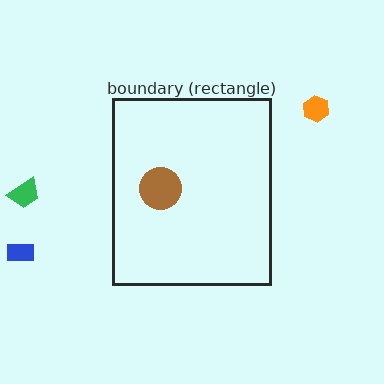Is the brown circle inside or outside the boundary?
Inside.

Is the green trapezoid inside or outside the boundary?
Outside.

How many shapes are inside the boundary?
1 inside, 3 outside.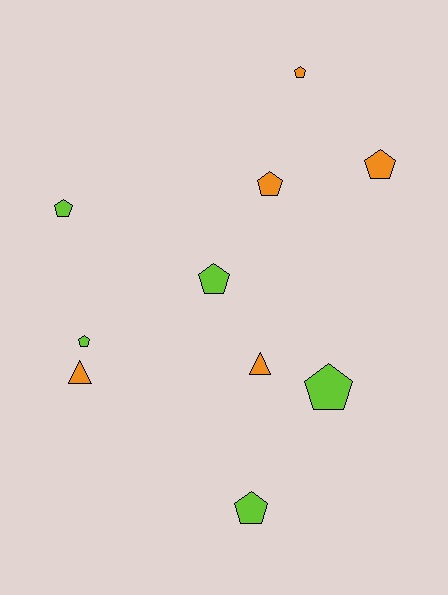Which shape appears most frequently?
Pentagon, with 8 objects.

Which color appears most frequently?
Orange, with 5 objects.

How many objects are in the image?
There are 10 objects.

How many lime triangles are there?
There are no lime triangles.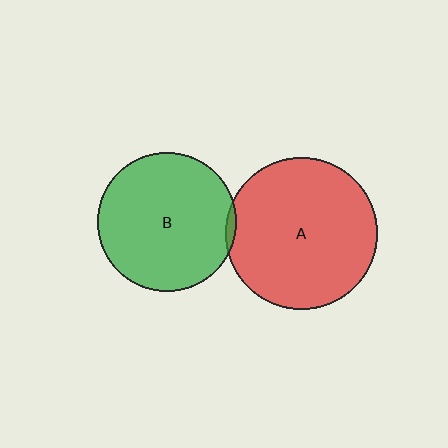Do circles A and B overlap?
Yes.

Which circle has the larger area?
Circle A (red).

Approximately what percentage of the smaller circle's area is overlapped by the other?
Approximately 5%.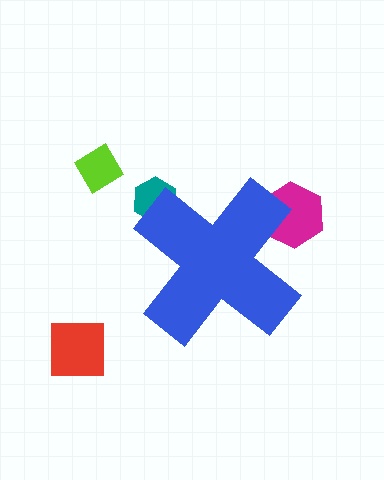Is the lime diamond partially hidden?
No, the lime diamond is fully visible.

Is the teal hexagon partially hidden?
Yes, the teal hexagon is partially hidden behind the blue cross.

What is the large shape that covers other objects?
A blue cross.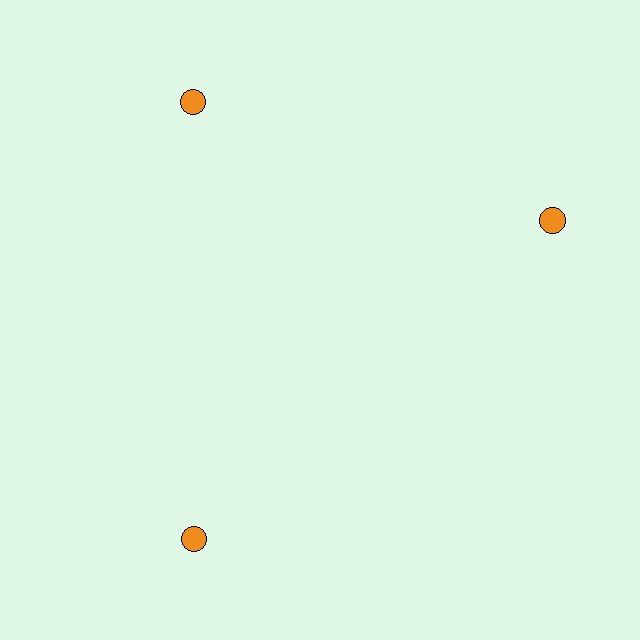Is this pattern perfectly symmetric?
No. The 3 orange circles are arranged in a ring, but one element near the 3 o'clock position is rotated out of alignment along the ring, breaking the 3-fold rotational symmetry.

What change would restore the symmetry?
The symmetry would be restored by rotating it back into even spacing with its neighbors so that all 3 circles sit at equal angles and equal distance from the center.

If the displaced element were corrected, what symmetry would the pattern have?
It would have 3-fold rotational symmetry — the pattern would map onto itself every 120 degrees.